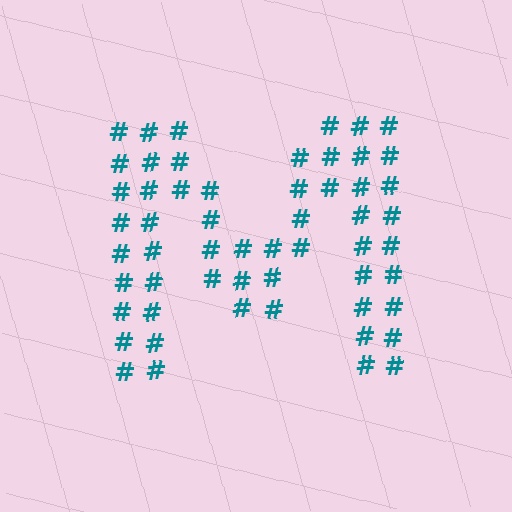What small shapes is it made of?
It is made of small hash symbols.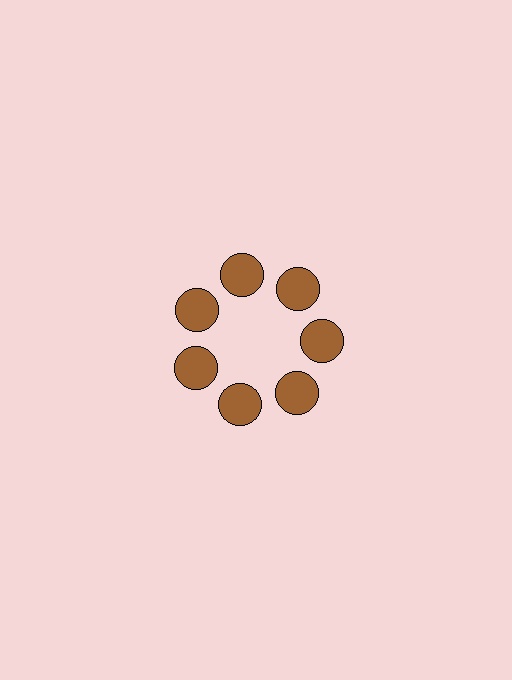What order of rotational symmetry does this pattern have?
This pattern has 7-fold rotational symmetry.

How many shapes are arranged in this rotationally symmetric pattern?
There are 7 shapes, arranged in 7 groups of 1.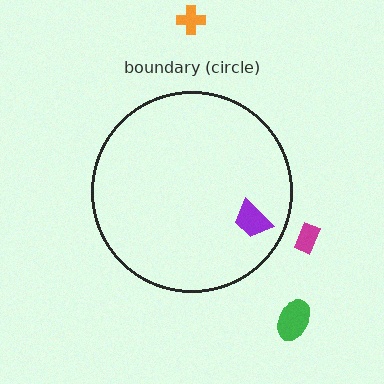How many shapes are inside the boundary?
1 inside, 3 outside.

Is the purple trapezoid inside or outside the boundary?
Inside.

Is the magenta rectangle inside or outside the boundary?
Outside.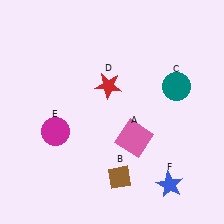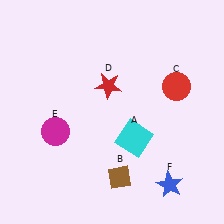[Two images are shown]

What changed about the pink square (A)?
In Image 1, A is pink. In Image 2, it changed to cyan.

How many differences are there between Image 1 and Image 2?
There are 2 differences between the two images.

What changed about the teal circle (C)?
In Image 1, C is teal. In Image 2, it changed to red.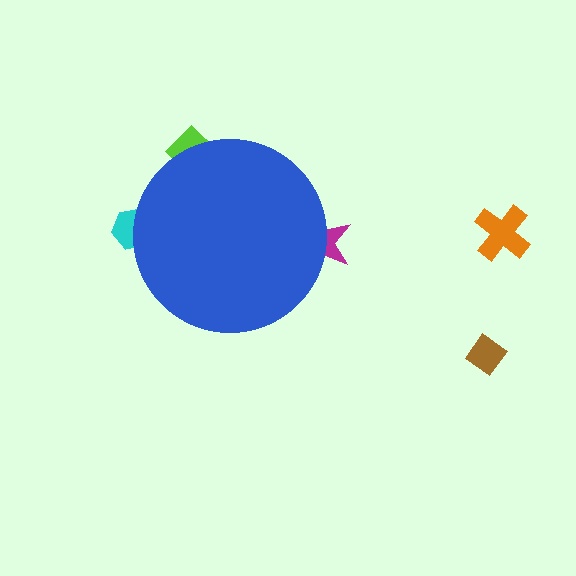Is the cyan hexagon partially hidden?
Yes, the cyan hexagon is partially hidden behind the blue circle.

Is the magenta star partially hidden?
Yes, the magenta star is partially hidden behind the blue circle.